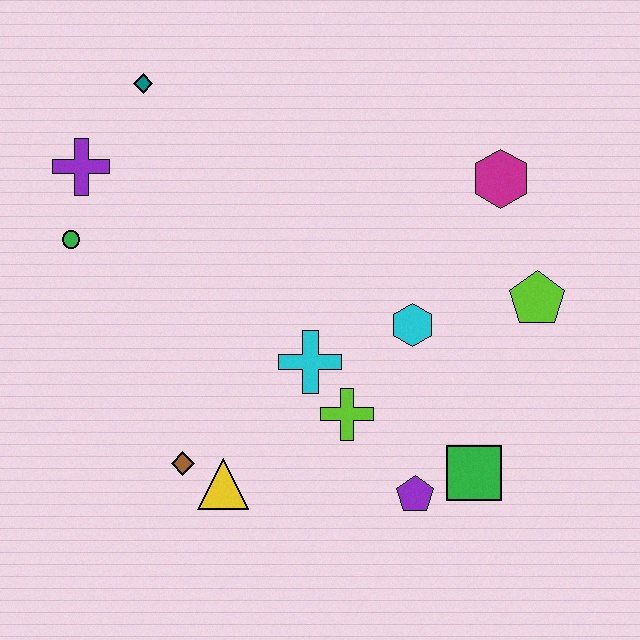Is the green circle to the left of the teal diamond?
Yes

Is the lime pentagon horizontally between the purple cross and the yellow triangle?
No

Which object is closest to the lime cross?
The cyan cross is closest to the lime cross.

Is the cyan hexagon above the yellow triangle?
Yes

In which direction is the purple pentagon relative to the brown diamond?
The purple pentagon is to the right of the brown diamond.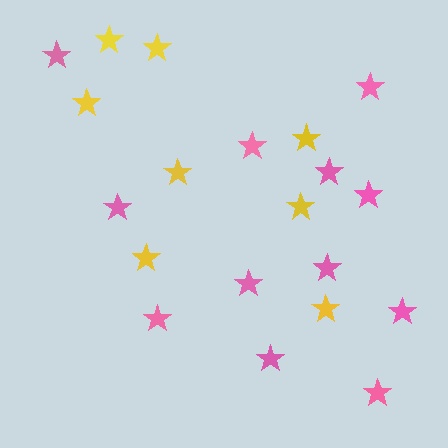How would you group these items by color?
There are 2 groups: one group of pink stars (12) and one group of yellow stars (8).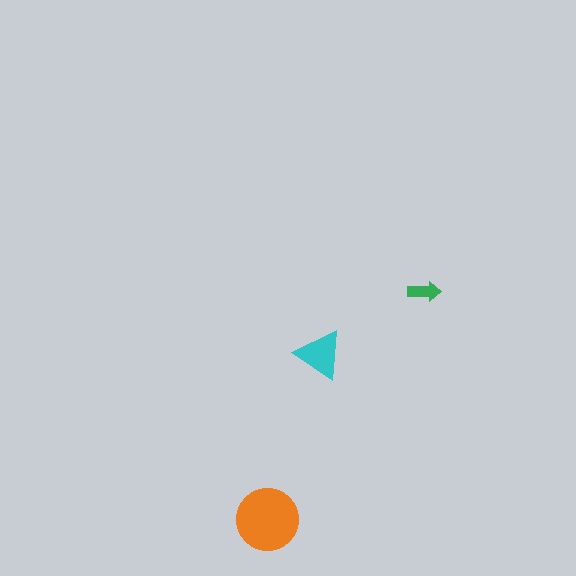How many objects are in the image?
There are 3 objects in the image.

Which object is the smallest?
The green arrow.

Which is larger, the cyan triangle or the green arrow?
The cyan triangle.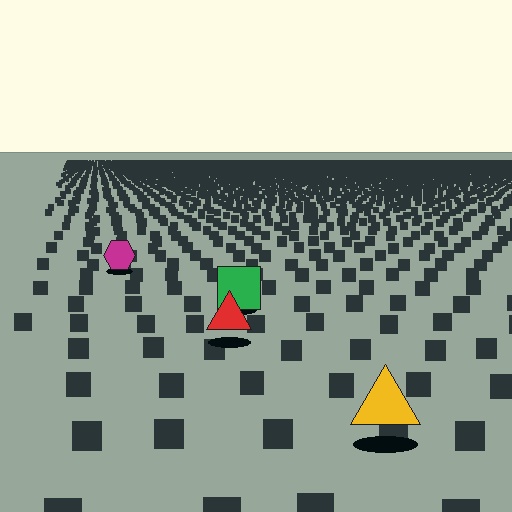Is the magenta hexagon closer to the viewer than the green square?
No. The green square is closer — you can tell from the texture gradient: the ground texture is coarser near it.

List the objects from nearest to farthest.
From nearest to farthest: the yellow triangle, the red triangle, the green square, the magenta hexagon.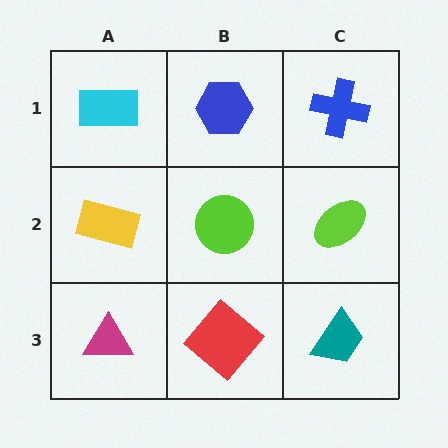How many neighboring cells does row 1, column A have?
2.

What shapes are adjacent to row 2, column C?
A blue cross (row 1, column C), a teal trapezoid (row 3, column C), a lime circle (row 2, column B).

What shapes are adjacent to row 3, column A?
A yellow rectangle (row 2, column A), a red diamond (row 3, column B).